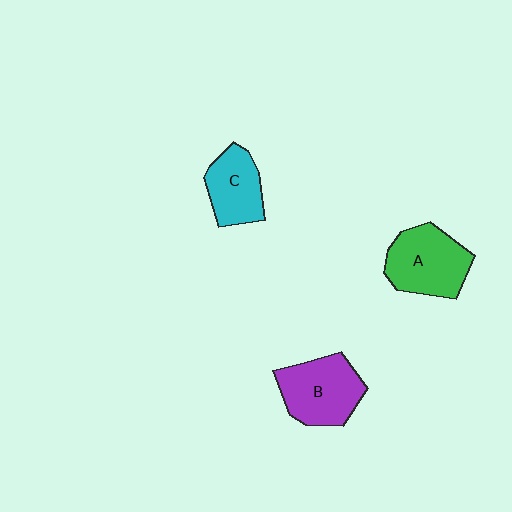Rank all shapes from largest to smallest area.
From largest to smallest: A (green), B (purple), C (cyan).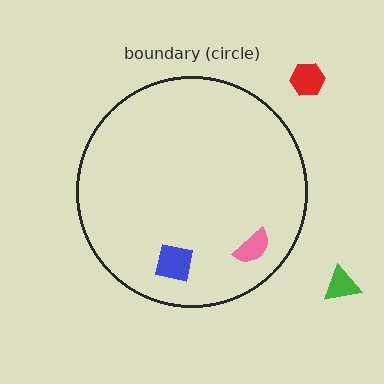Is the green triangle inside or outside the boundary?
Outside.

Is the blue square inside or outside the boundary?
Inside.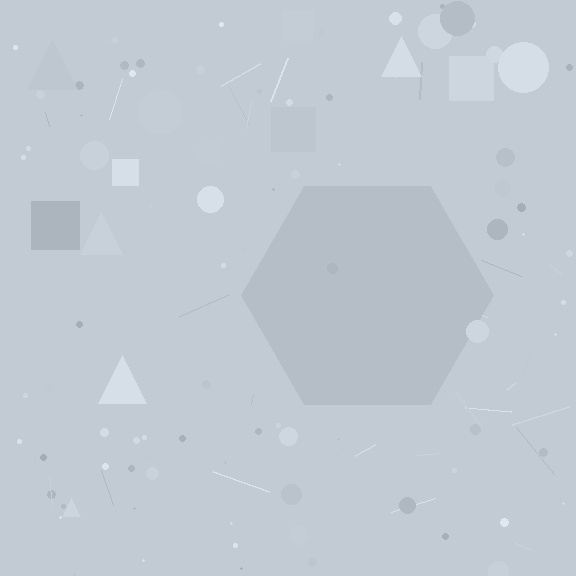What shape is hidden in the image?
A hexagon is hidden in the image.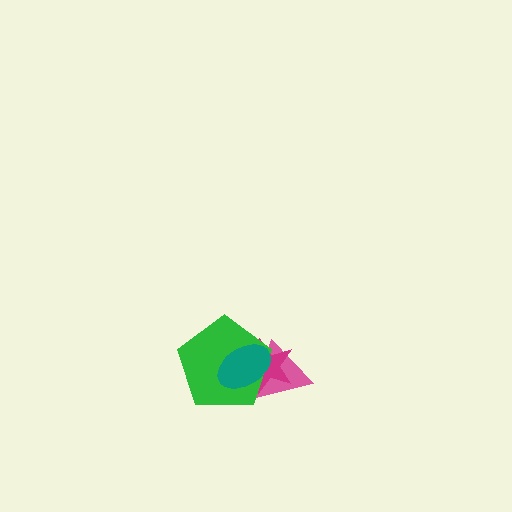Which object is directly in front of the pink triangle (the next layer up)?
The magenta star is directly in front of the pink triangle.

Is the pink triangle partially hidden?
Yes, it is partially covered by another shape.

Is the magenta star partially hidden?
Yes, it is partially covered by another shape.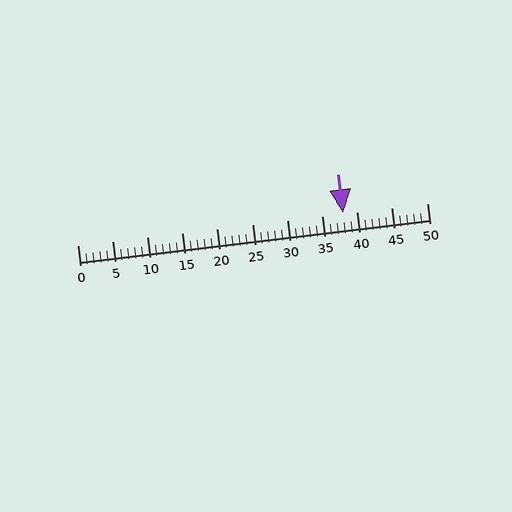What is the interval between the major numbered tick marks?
The major tick marks are spaced 5 units apart.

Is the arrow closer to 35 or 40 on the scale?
The arrow is closer to 40.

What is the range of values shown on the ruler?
The ruler shows values from 0 to 50.